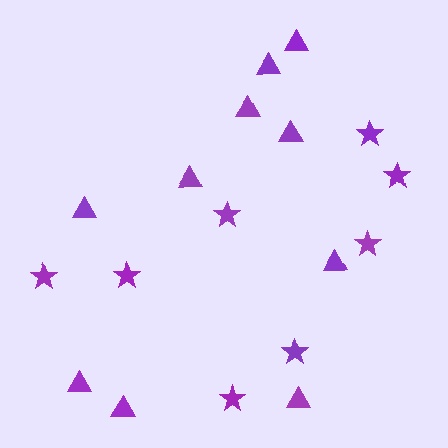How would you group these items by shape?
There are 2 groups: one group of triangles (10) and one group of stars (8).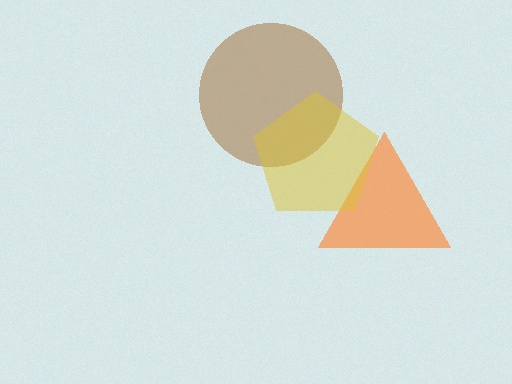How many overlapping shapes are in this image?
There are 3 overlapping shapes in the image.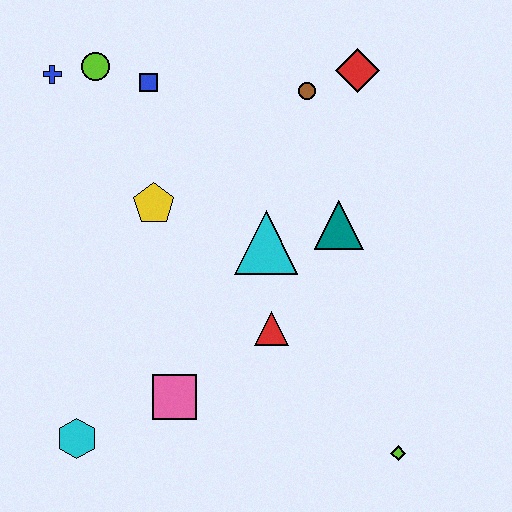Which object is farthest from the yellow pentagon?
The lime diamond is farthest from the yellow pentagon.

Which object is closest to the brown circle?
The red diamond is closest to the brown circle.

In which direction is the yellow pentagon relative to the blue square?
The yellow pentagon is below the blue square.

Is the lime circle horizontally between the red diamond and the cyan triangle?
No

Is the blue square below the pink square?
No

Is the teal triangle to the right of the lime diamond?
No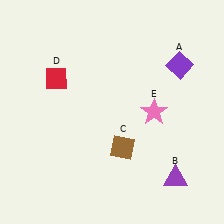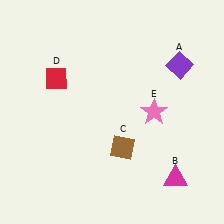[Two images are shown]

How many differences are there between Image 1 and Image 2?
There is 1 difference between the two images.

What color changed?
The triangle (B) changed from purple in Image 1 to magenta in Image 2.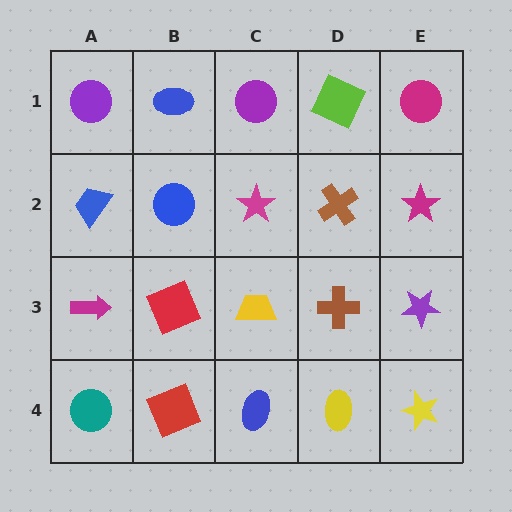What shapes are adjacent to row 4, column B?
A red square (row 3, column B), a teal circle (row 4, column A), a blue ellipse (row 4, column C).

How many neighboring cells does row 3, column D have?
4.